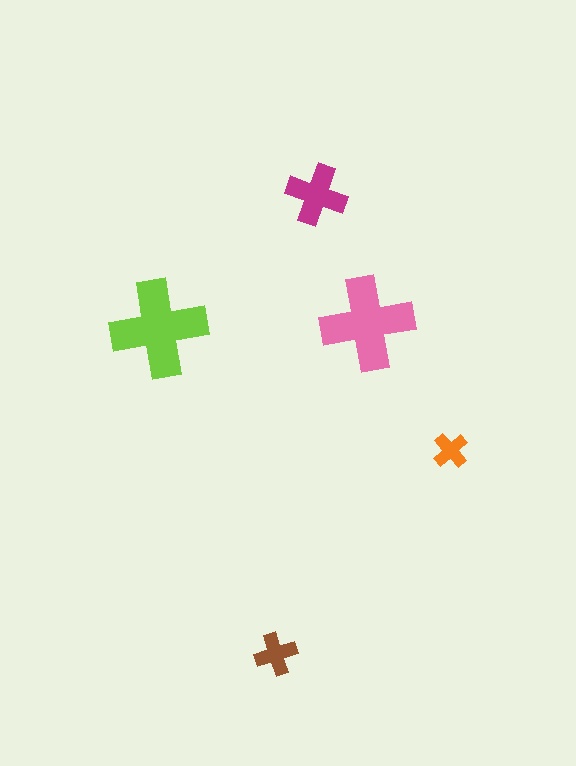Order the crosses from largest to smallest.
the lime one, the pink one, the magenta one, the brown one, the orange one.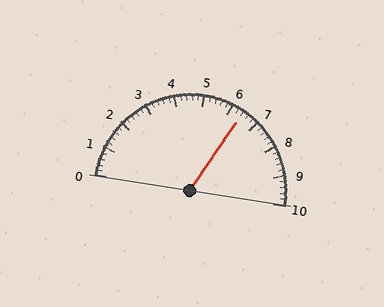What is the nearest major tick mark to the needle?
The nearest major tick mark is 6.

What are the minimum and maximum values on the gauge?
The gauge ranges from 0 to 10.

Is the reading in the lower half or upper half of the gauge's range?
The reading is in the upper half of the range (0 to 10).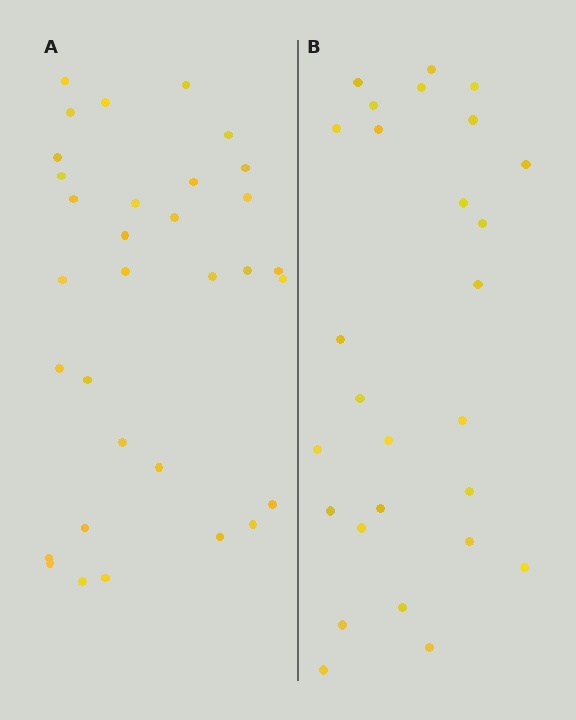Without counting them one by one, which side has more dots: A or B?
Region A (the left region) has more dots.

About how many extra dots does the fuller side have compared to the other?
Region A has about 5 more dots than region B.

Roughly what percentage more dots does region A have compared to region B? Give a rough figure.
About 20% more.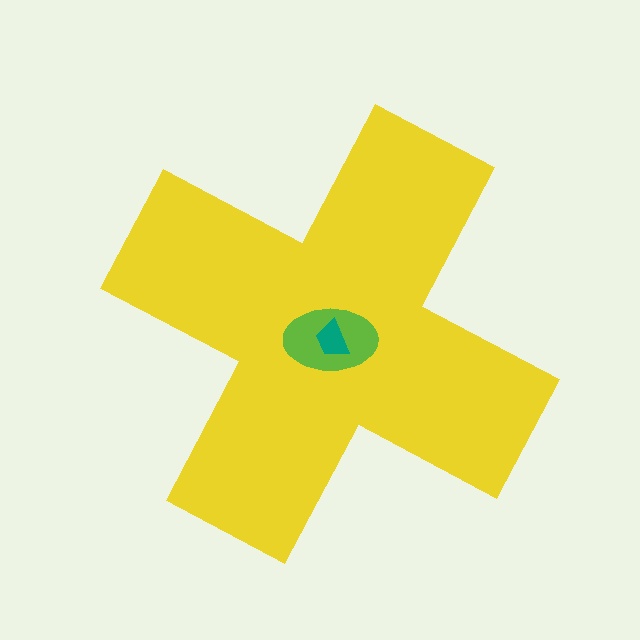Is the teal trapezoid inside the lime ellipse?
Yes.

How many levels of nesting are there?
3.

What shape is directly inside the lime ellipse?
The teal trapezoid.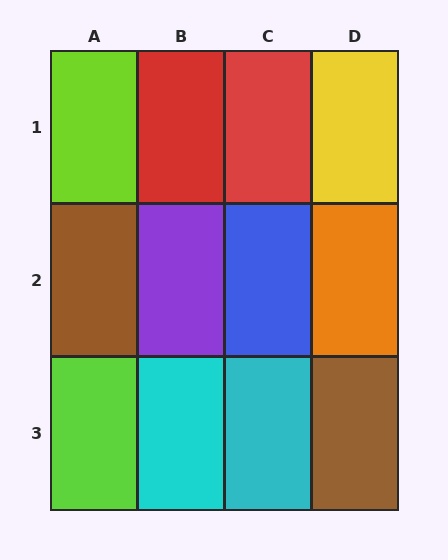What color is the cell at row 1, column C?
Red.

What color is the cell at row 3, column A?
Lime.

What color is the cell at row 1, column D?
Yellow.